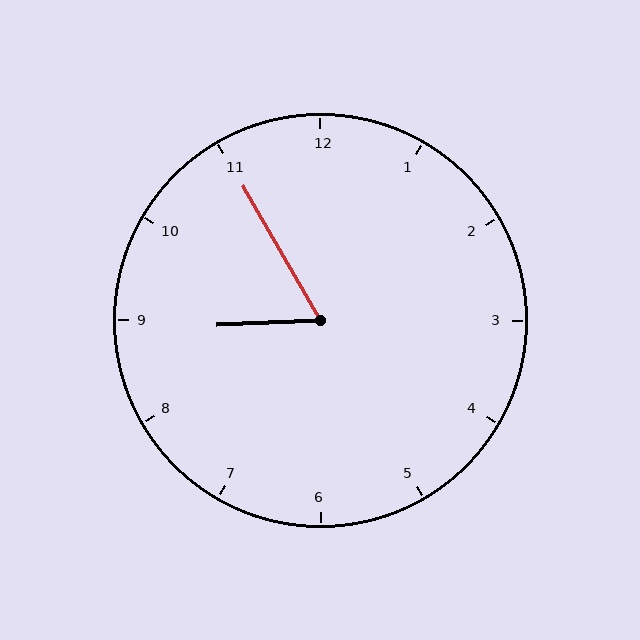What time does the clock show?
8:55.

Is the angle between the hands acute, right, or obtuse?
It is acute.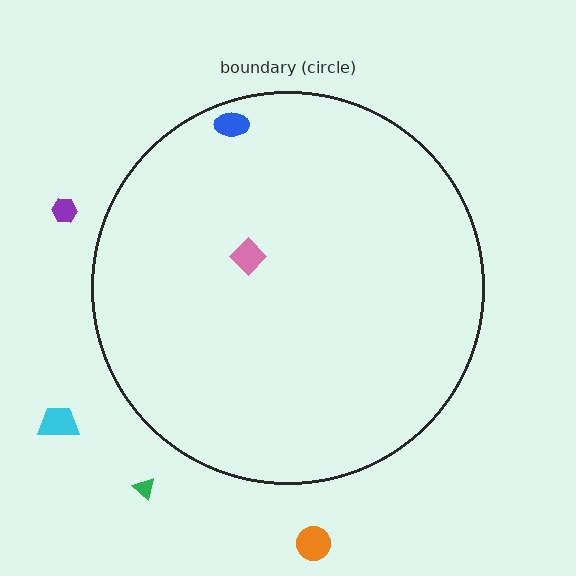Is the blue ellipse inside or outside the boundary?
Inside.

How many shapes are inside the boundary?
2 inside, 4 outside.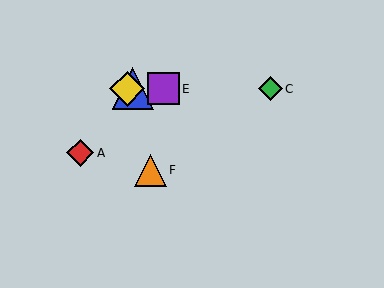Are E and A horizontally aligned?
No, E is at y≈89 and A is at y≈153.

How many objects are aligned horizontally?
4 objects (B, C, D, E) are aligned horizontally.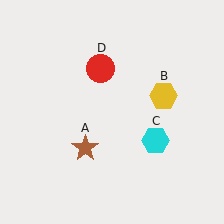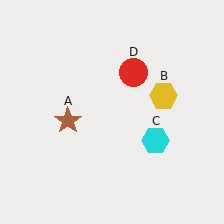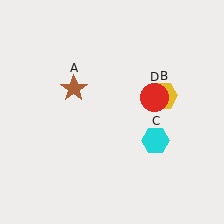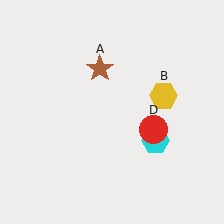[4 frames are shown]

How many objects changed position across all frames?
2 objects changed position: brown star (object A), red circle (object D).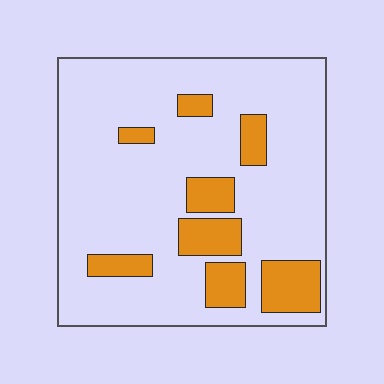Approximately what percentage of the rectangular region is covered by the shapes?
Approximately 20%.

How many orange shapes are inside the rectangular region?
8.